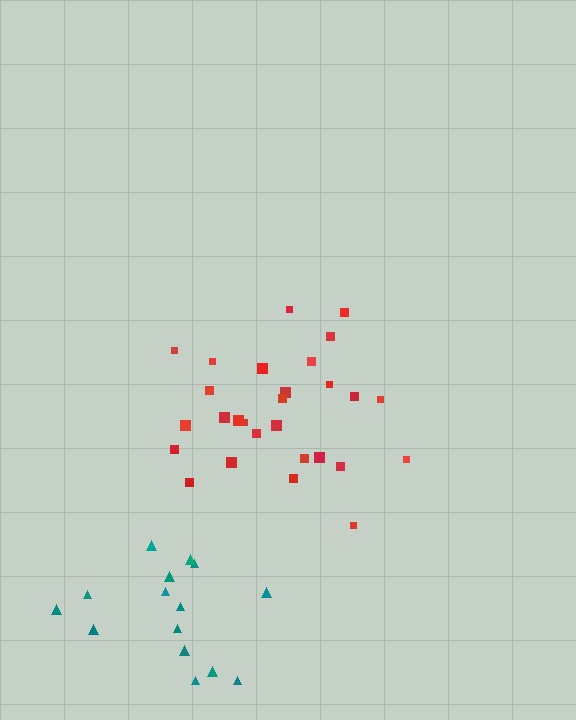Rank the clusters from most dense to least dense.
red, teal.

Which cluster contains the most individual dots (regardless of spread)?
Red (28).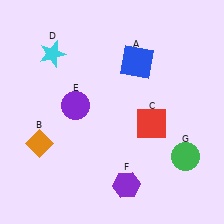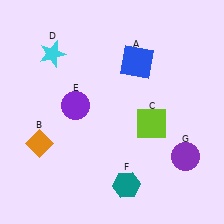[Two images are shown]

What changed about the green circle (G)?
In Image 1, G is green. In Image 2, it changed to purple.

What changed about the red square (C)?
In Image 1, C is red. In Image 2, it changed to lime.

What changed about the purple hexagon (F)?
In Image 1, F is purple. In Image 2, it changed to teal.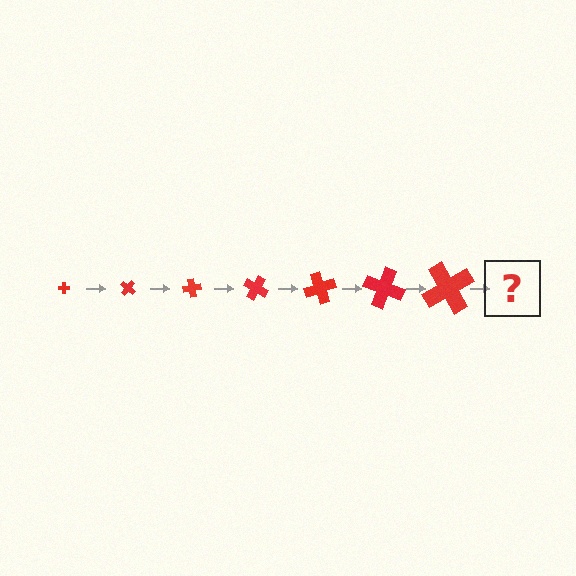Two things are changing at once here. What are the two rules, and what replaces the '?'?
The two rules are that the cross grows larger each step and it rotates 40 degrees each step. The '?' should be a cross, larger than the previous one and rotated 280 degrees from the start.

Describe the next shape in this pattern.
It should be a cross, larger than the previous one and rotated 280 degrees from the start.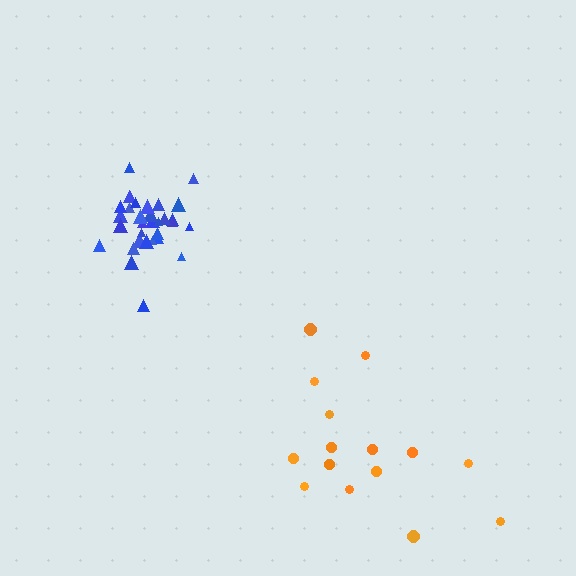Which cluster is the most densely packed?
Blue.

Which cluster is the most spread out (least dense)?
Orange.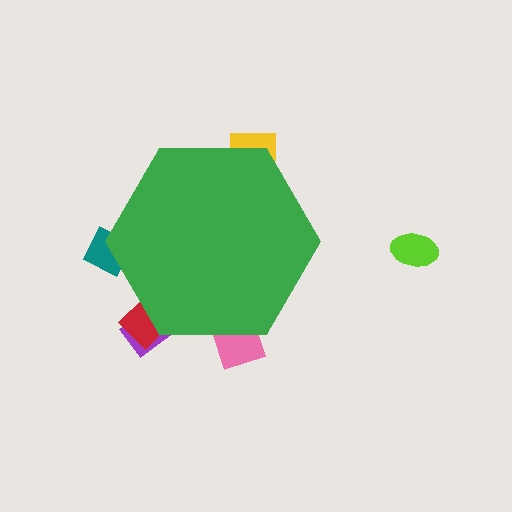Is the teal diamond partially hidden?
Yes, the teal diamond is partially hidden behind the green hexagon.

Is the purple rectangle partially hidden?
Yes, the purple rectangle is partially hidden behind the green hexagon.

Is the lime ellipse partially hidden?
No, the lime ellipse is fully visible.